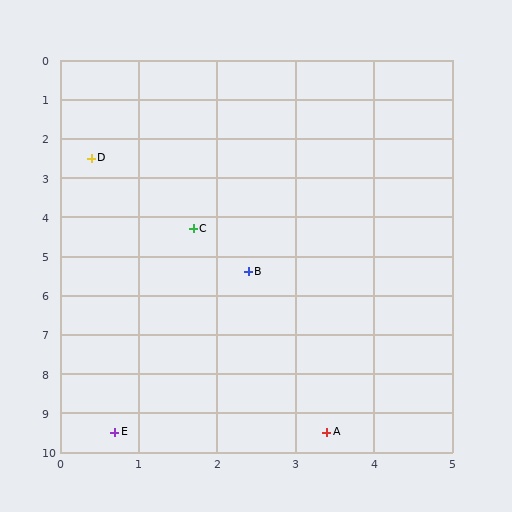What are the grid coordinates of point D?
Point D is at approximately (0.4, 2.5).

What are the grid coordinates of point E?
Point E is at approximately (0.7, 9.5).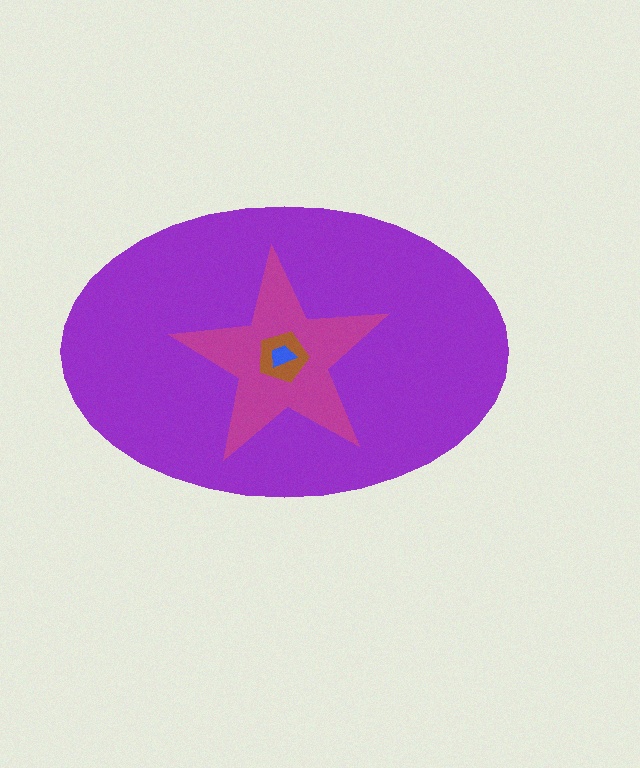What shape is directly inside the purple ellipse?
The magenta star.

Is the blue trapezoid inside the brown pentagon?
Yes.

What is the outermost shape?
The purple ellipse.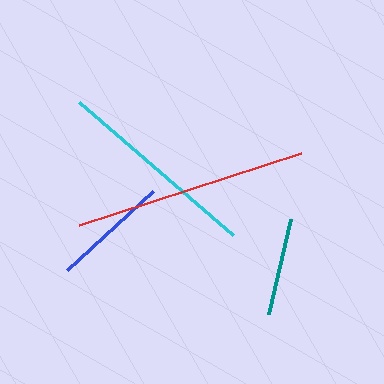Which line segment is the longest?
The red line is the longest at approximately 234 pixels.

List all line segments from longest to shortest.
From longest to shortest: red, cyan, blue, teal.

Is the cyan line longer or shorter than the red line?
The red line is longer than the cyan line.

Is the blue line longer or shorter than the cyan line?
The cyan line is longer than the blue line.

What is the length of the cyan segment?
The cyan segment is approximately 204 pixels long.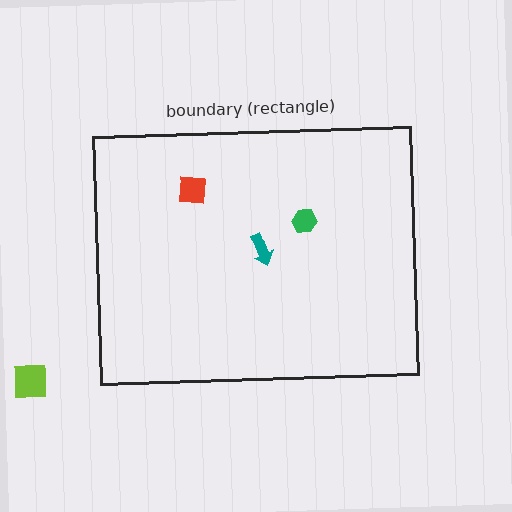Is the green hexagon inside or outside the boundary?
Inside.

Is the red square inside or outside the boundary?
Inside.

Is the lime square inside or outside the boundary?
Outside.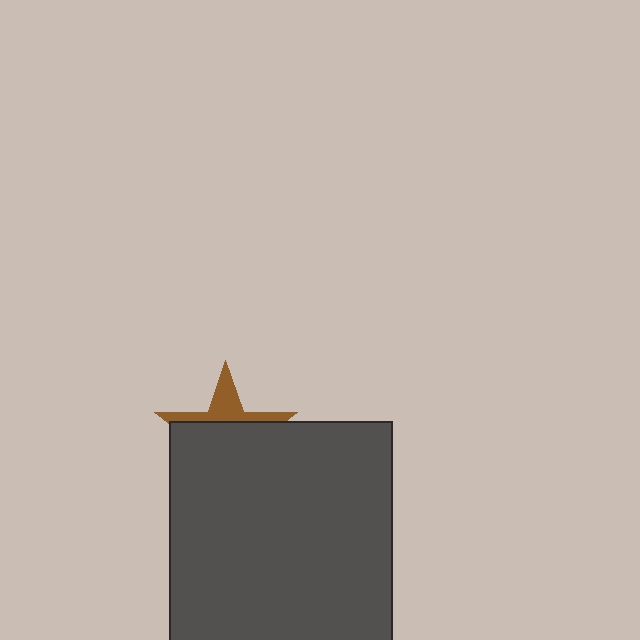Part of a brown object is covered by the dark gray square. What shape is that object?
It is a star.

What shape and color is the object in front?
The object in front is a dark gray square.